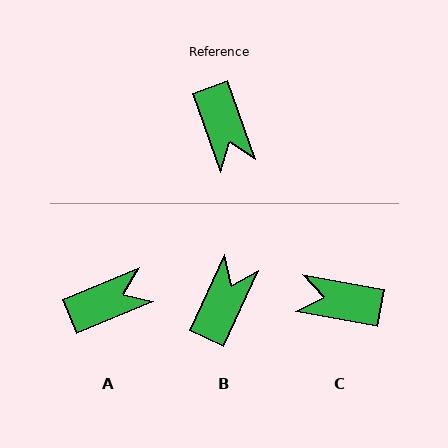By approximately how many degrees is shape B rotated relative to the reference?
Approximately 135 degrees counter-clockwise.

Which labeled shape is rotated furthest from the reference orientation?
B, about 135 degrees away.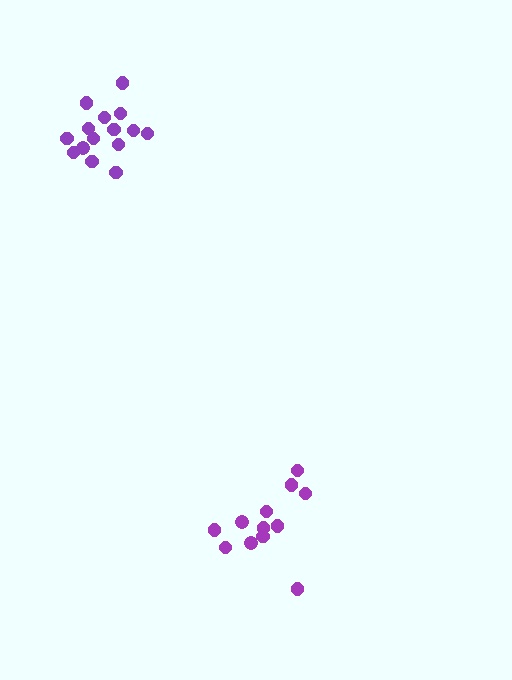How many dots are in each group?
Group 1: 12 dots, Group 2: 15 dots (27 total).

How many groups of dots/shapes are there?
There are 2 groups.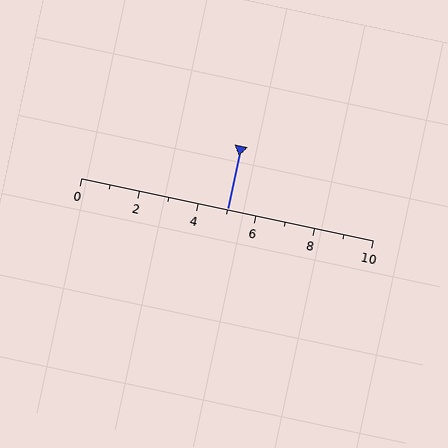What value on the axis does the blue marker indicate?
The marker indicates approximately 5.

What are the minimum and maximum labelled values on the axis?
The axis runs from 0 to 10.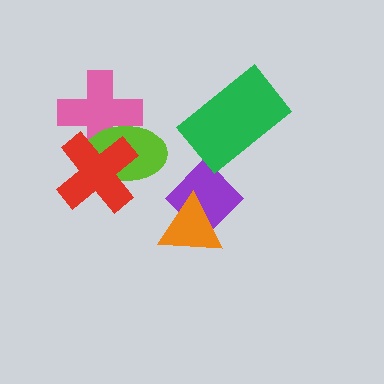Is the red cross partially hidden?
No, no other shape covers it.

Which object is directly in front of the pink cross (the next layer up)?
The lime ellipse is directly in front of the pink cross.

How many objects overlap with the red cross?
2 objects overlap with the red cross.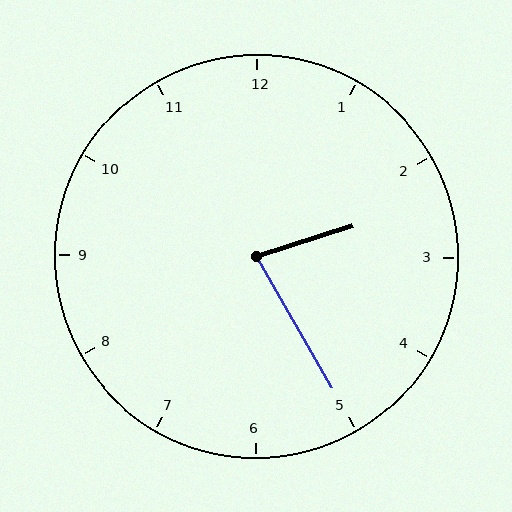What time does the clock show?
2:25.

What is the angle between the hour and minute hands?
Approximately 78 degrees.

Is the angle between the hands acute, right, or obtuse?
It is acute.